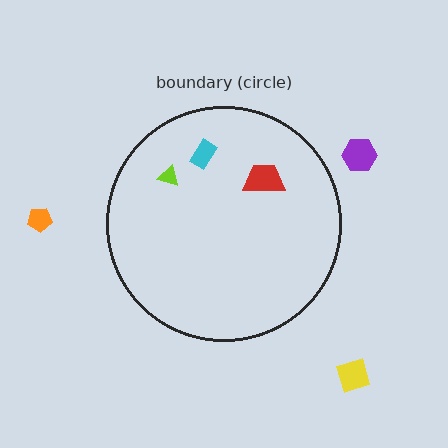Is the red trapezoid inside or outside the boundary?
Inside.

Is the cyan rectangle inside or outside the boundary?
Inside.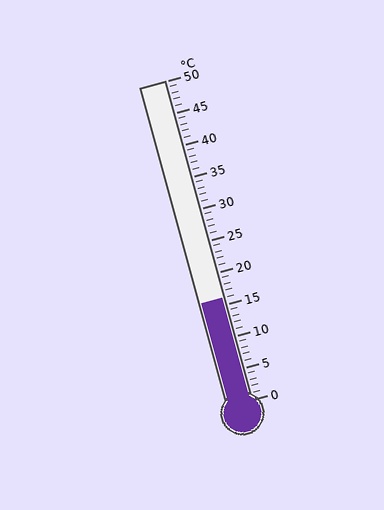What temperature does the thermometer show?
The thermometer shows approximately 16°C.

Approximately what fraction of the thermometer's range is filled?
The thermometer is filled to approximately 30% of its range.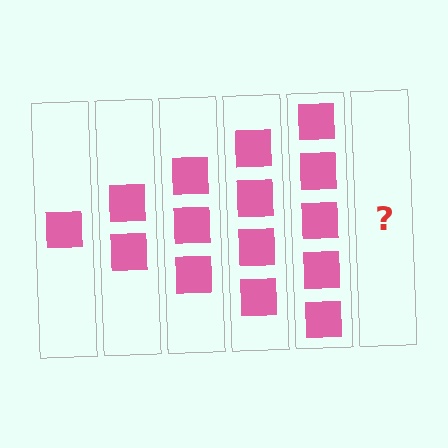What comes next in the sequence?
The next element should be 6 squares.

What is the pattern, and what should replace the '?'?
The pattern is that each step adds one more square. The '?' should be 6 squares.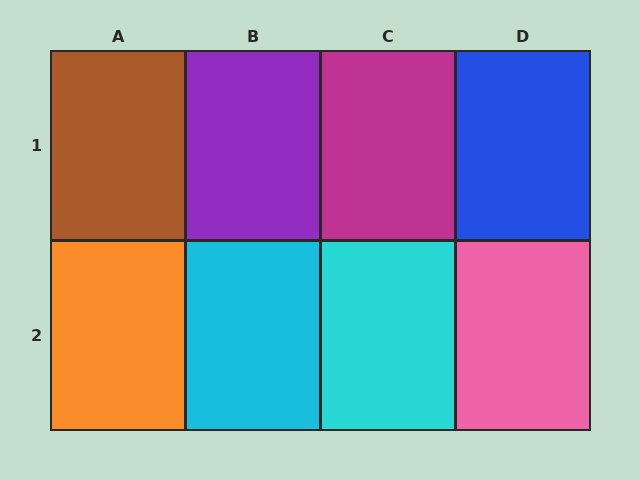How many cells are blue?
1 cell is blue.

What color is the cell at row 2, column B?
Cyan.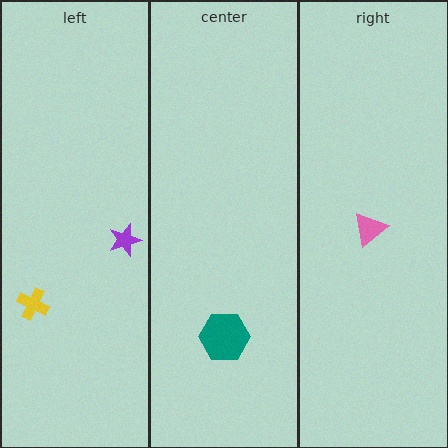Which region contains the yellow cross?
The left region.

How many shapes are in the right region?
1.